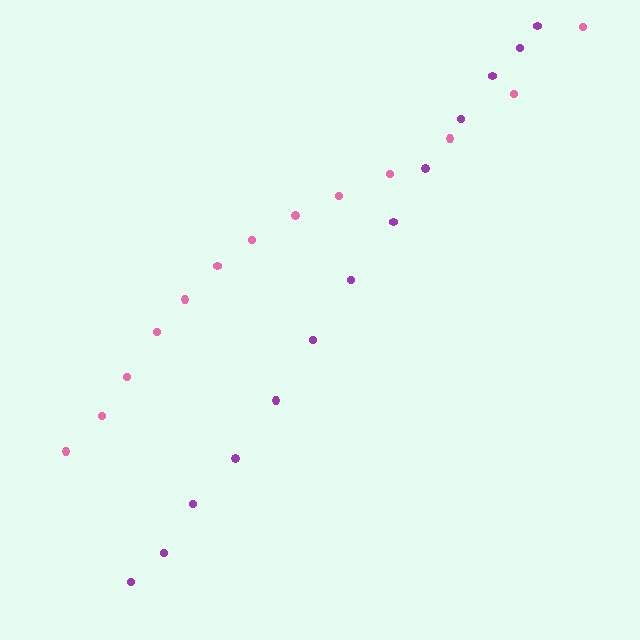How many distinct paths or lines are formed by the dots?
There are 2 distinct paths.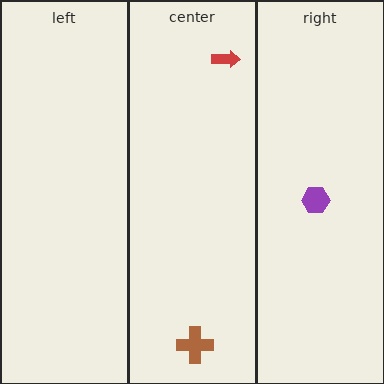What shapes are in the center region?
The brown cross, the red arrow.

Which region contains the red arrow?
The center region.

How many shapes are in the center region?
2.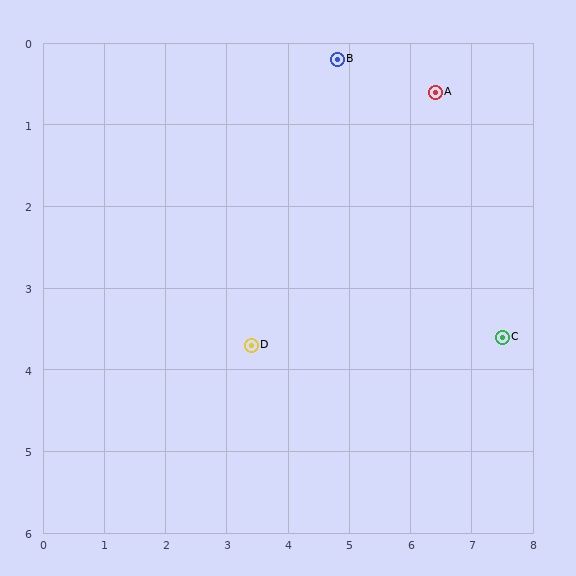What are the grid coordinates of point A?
Point A is at approximately (6.4, 0.6).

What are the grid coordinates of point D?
Point D is at approximately (3.4, 3.7).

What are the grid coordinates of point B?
Point B is at approximately (4.8, 0.2).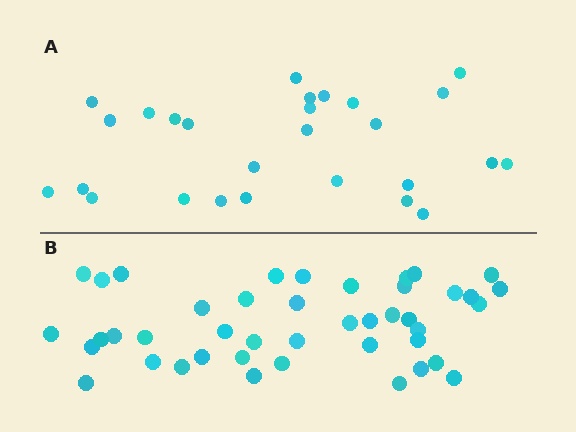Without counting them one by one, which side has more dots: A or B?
Region B (the bottom region) has more dots.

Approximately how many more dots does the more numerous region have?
Region B has approximately 15 more dots than region A.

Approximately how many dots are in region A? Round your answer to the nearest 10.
About 30 dots. (The exact count is 27, which rounds to 30.)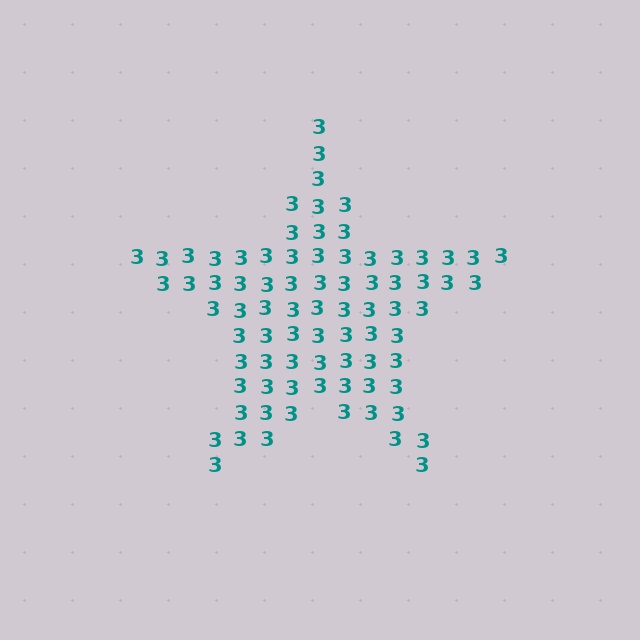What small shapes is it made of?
It is made of small digit 3's.